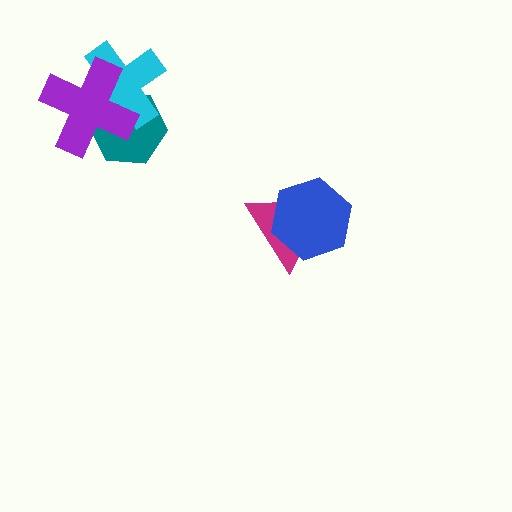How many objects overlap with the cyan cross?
2 objects overlap with the cyan cross.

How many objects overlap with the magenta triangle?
1 object overlaps with the magenta triangle.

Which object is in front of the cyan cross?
The purple cross is in front of the cyan cross.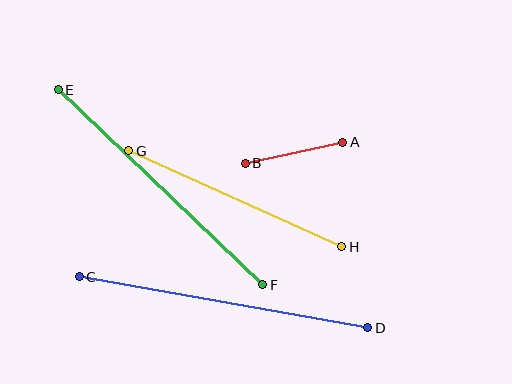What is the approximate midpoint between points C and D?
The midpoint is at approximately (224, 302) pixels.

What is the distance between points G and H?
The distance is approximately 234 pixels.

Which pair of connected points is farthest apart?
Points C and D are farthest apart.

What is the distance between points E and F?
The distance is approximately 283 pixels.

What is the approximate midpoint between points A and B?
The midpoint is at approximately (294, 153) pixels.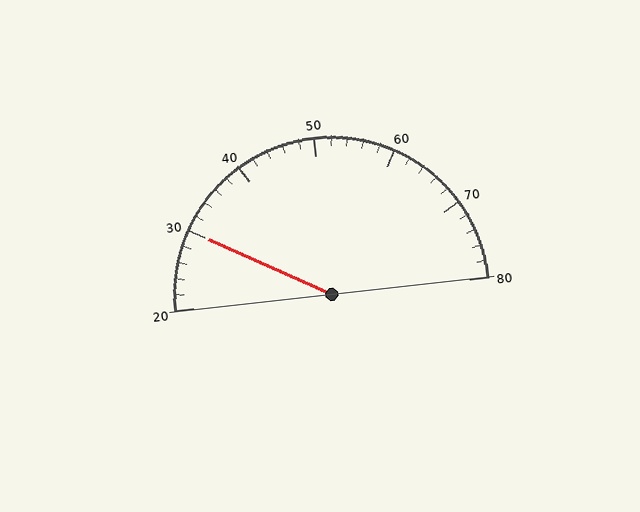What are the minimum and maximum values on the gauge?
The gauge ranges from 20 to 80.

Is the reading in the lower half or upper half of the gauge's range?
The reading is in the lower half of the range (20 to 80).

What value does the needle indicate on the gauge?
The needle indicates approximately 30.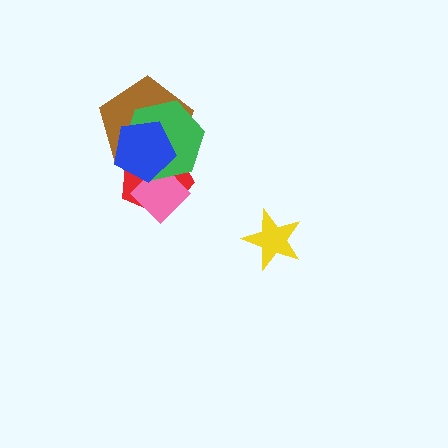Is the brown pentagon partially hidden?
Yes, it is partially covered by another shape.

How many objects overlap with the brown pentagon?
4 objects overlap with the brown pentagon.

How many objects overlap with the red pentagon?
4 objects overlap with the red pentagon.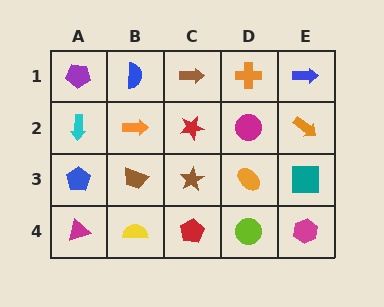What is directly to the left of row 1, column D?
A brown arrow.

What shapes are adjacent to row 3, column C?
A red star (row 2, column C), a red pentagon (row 4, column C), a brown trapezoid (row 3, column B), an orange ellipse (row 3, column D).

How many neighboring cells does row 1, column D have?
3.